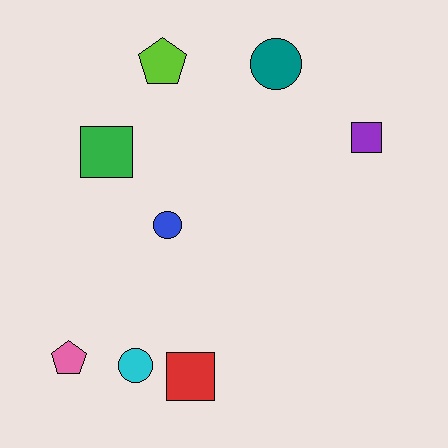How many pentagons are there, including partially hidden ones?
There are 2 pentagons.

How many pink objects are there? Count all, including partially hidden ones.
There is 1 pink object.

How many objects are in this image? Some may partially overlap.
There are 8 objects.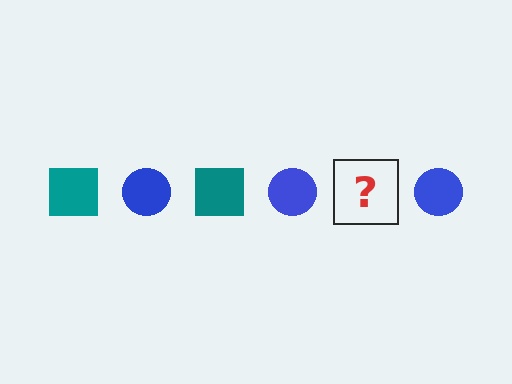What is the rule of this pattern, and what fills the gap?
The rule is that the pattern alternates between teal square and blue circle. The gap should be filled with a teal square.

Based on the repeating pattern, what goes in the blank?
The blank should be a teal square.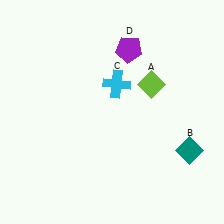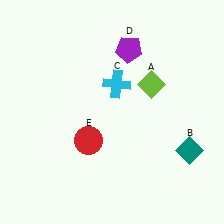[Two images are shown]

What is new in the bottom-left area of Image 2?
A red circle (E) was added in the bottom-left area of Image 2.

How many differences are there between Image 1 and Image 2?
There is 1 difference between the two images.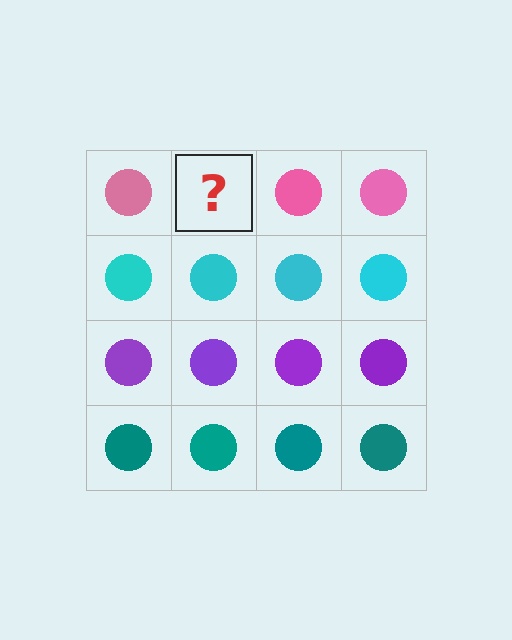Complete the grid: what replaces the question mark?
The question mark should be replaced with a pink circle.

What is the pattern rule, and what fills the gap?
The rule is that each row has a consistent color. The gap should be filled with a pink circle.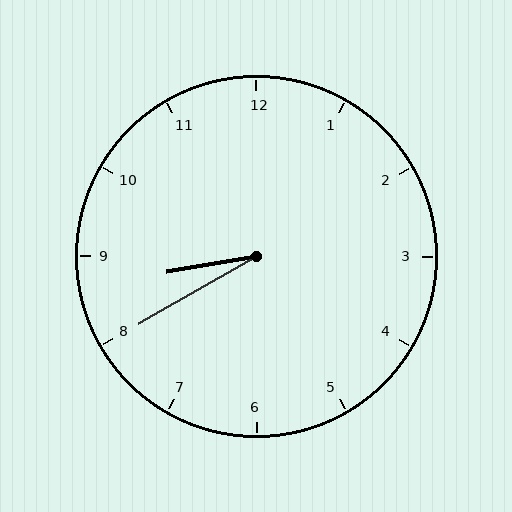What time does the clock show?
8:40.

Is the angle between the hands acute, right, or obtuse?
It is acute.